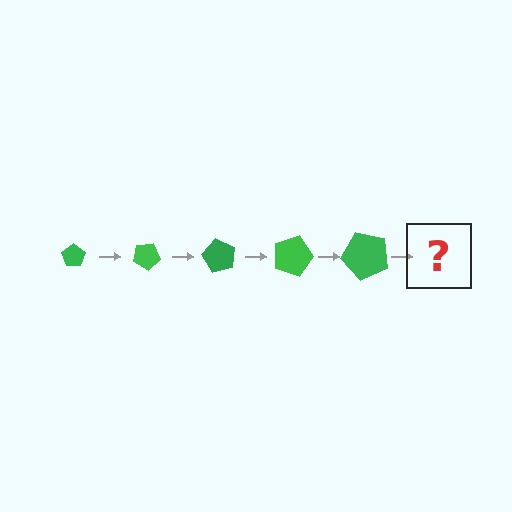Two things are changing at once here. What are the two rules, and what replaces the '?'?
The two rules are that the pentagon grows larger each step and it rotates 30 degrees each step. The '?' should be a pentagon, larger than the previous one and rotated 150 degrees from the start.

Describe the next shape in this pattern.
It should be a pentagon, larger than the previous one and rotated 150 degrees from the start.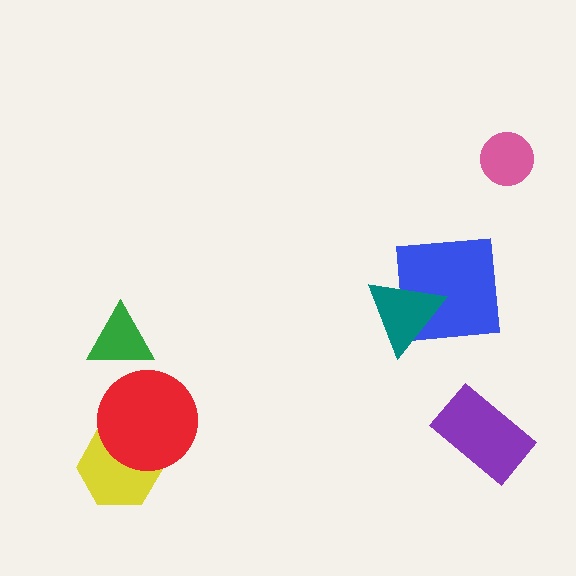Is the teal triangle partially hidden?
No, no other shape covers it.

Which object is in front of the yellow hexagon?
The red circle is in front of the yellow hexagon.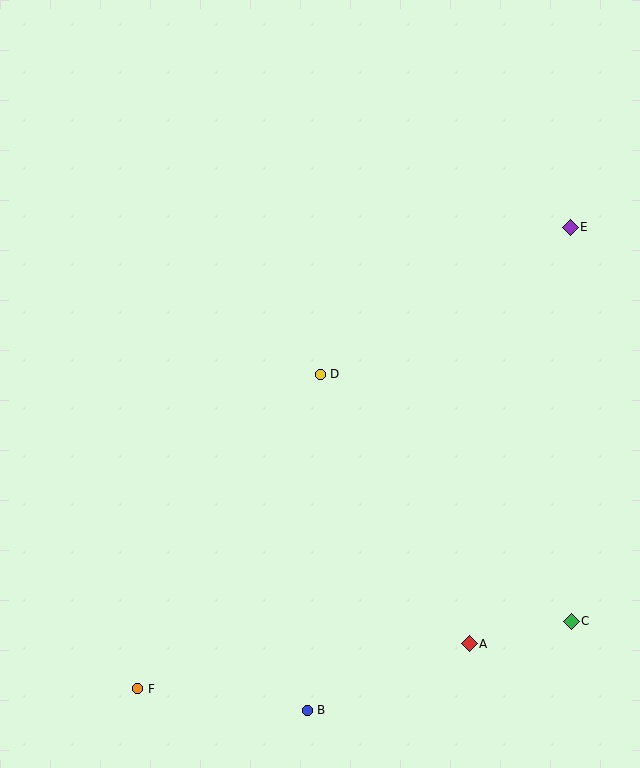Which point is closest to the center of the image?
Point D at (320, 374) is closest to the center.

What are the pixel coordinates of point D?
Point D is at (320, 374).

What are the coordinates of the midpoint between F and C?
The midpoint between F and C is at (355, 655).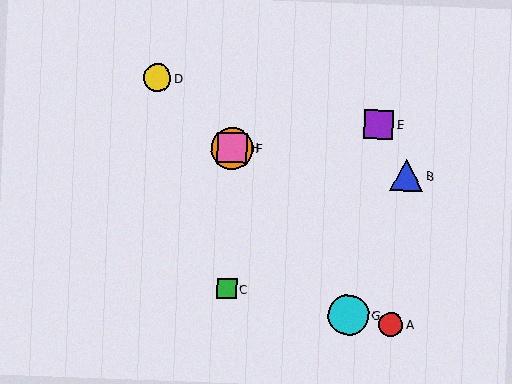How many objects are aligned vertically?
3 objects (C, F, H) are aligned vertically.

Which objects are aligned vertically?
Objects C, F, H are aligned vertically.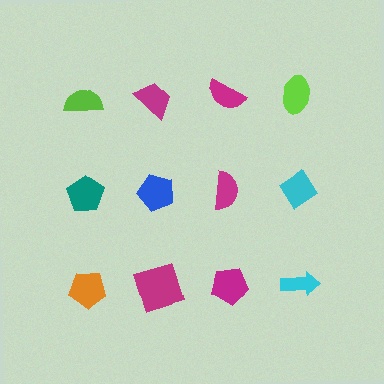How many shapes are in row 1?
4 shapes.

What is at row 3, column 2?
A magenta square.